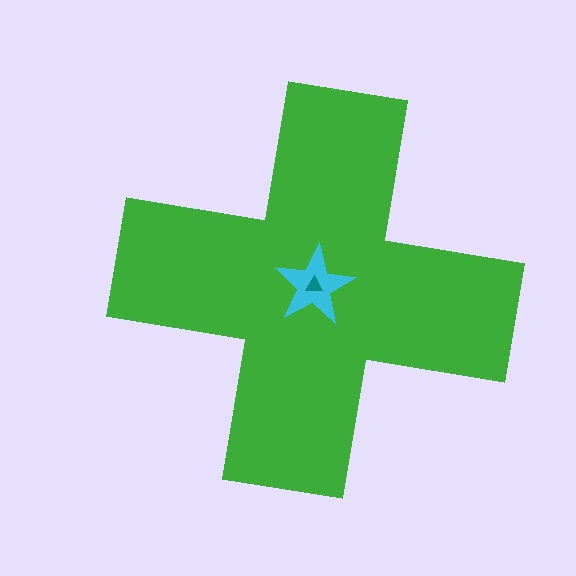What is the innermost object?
The teal triangle.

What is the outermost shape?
The green cross.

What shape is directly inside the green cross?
The cyan star.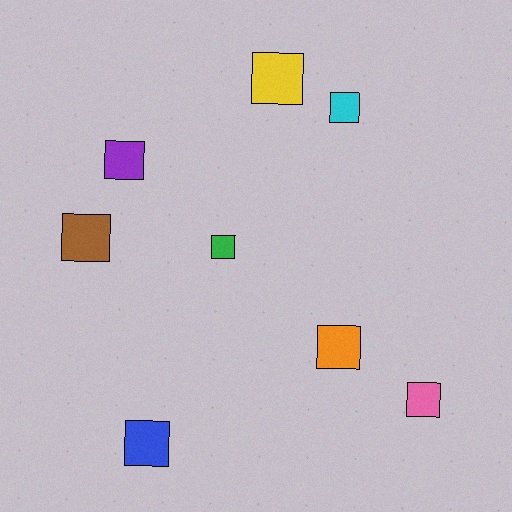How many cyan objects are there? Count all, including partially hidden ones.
There is 1 cyan object.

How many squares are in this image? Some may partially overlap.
There are 8 squares.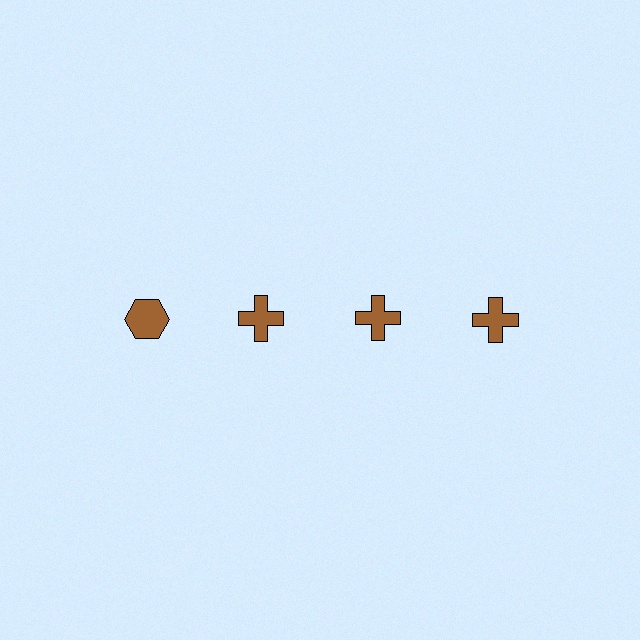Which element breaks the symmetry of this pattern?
The brown hexagon in the top row, leftmost column breaks the symmetry. All other shapes are brown crosses.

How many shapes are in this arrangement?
There are 4 shapes arranged in a grid pattern.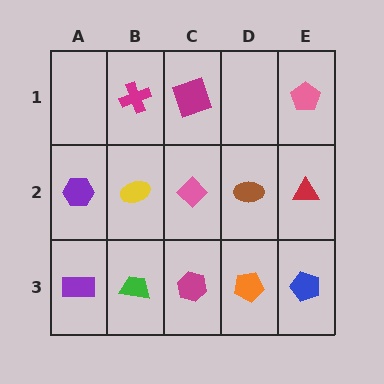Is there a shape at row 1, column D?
No, that cell is empty.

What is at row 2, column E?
A red triangle.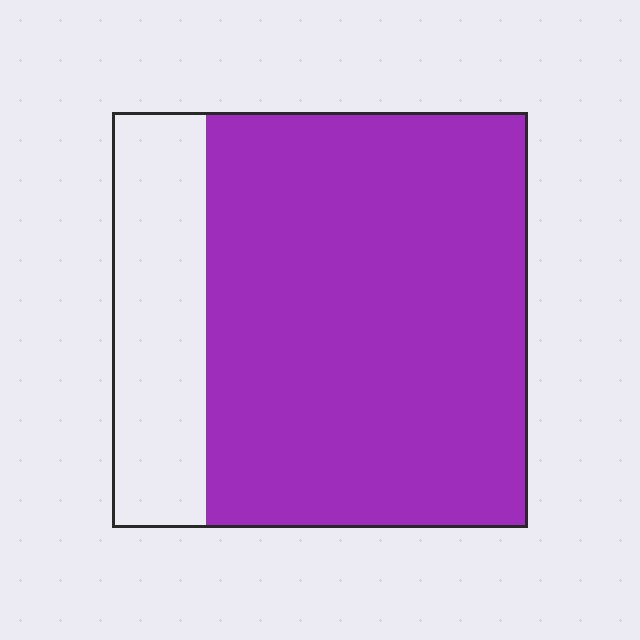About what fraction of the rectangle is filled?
About three quarters (3/4).